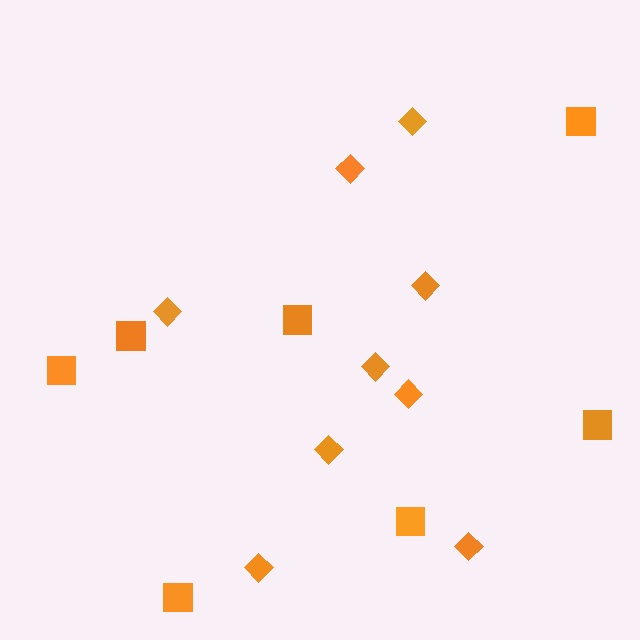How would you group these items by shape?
There are 2 groups: one group of diamonds (9) and one group of squares (7).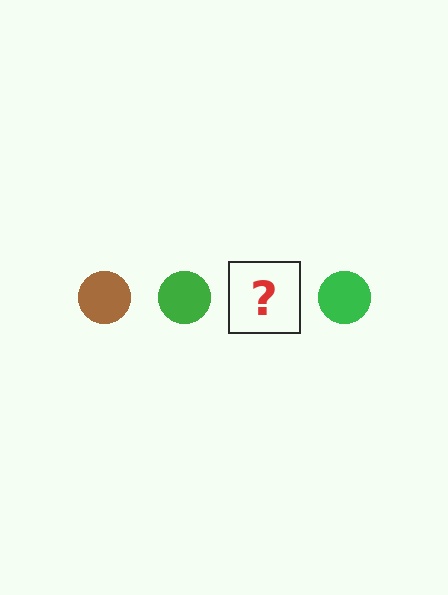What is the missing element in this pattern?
The missing element is a brown circle.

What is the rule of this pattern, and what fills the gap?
The rule is that the pattern cycles through brown, green circles. The gap should be filled with a brown circle.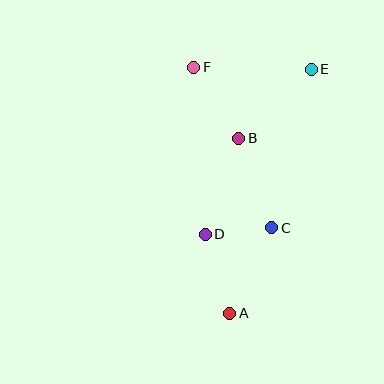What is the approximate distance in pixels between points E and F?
The distance between E and F is approximately 118 pixels.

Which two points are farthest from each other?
Points A and E are farthest from each other.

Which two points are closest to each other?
Points C and D are closest to each other.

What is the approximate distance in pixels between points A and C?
The distance between A and C is approximately 95 pixels.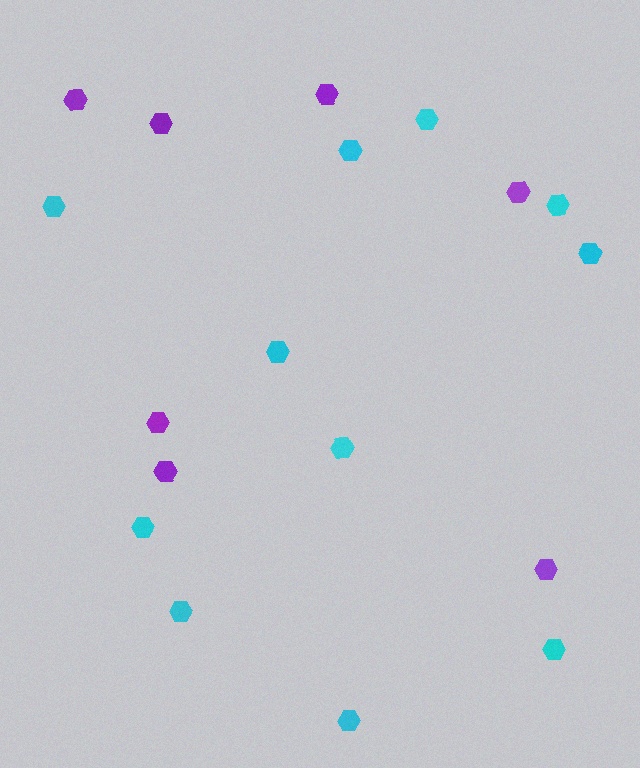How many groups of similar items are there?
There are 2 groups: one group of cyan hexagons (11) and one group of purple hexagons (7).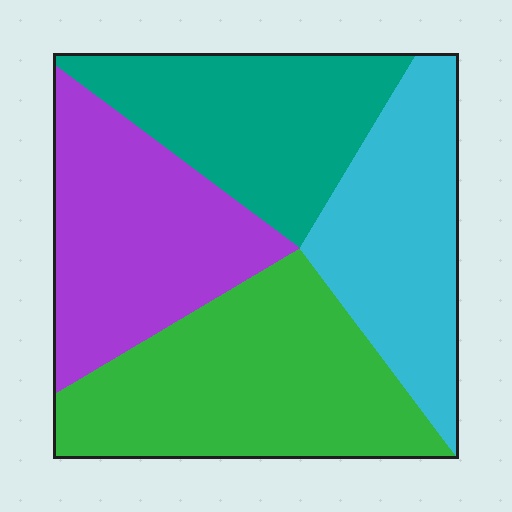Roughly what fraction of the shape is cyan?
Cyan covers 22% of the shape.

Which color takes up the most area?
Green, at roughly 30%.